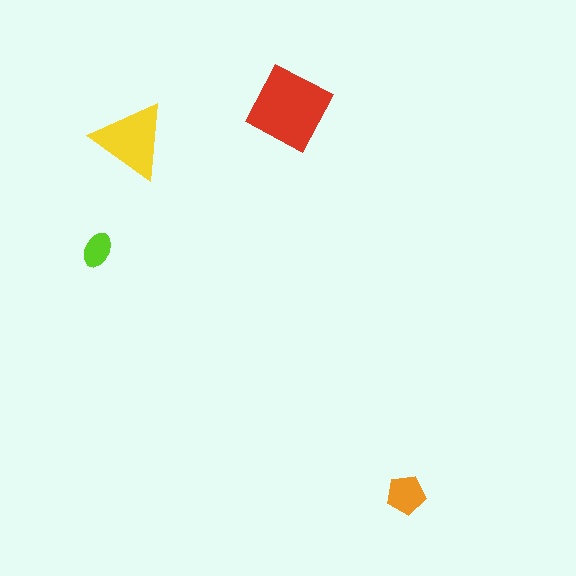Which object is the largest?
The red diamond.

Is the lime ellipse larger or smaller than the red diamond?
Smaller.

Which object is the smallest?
The lime ellipse.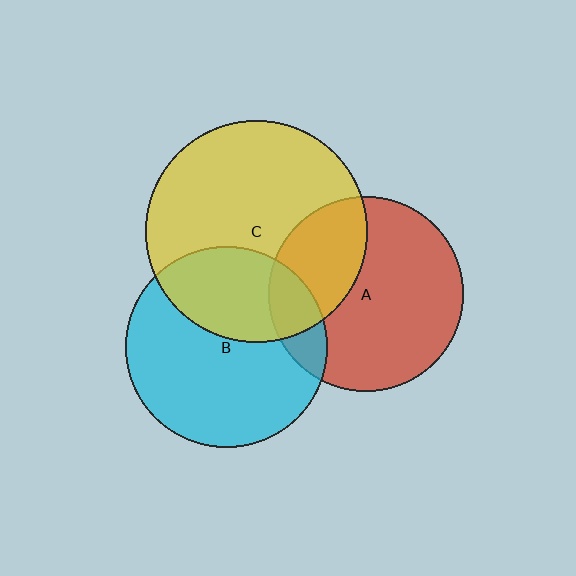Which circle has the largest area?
Circle C (yellow).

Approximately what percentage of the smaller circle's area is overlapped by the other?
Approximately 15%.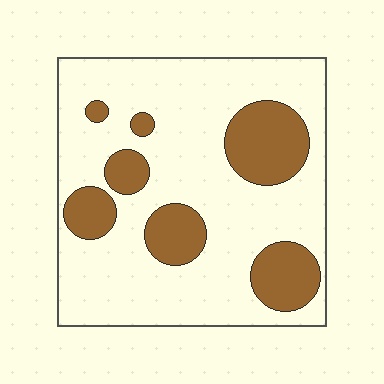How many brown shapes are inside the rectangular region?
7.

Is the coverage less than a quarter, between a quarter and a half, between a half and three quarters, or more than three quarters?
Less than a quarter.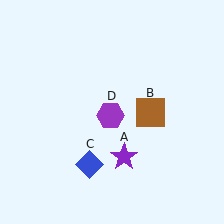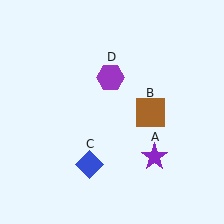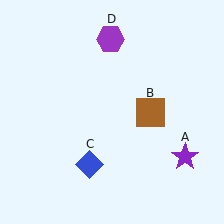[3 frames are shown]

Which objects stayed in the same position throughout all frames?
Brown square (object B) and blue diamond (object C) remained stationary.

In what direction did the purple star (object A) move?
The purple star (object A) moved right.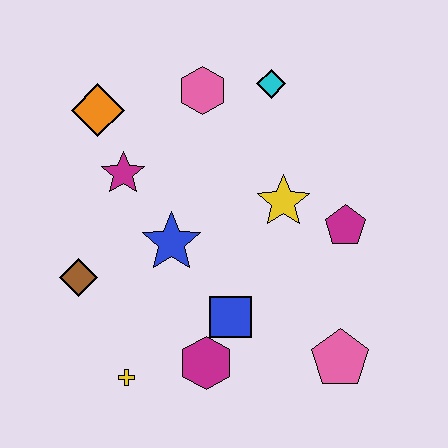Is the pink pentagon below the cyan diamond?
Yes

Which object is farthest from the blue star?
The pink pentagon is farthest from the blue star.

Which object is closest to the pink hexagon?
The cyan diamond is closest to the pink hexagon.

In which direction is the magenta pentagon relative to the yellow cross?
The magenta pentagon is to the right of the yellow cross.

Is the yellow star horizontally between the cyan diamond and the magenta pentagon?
Yes